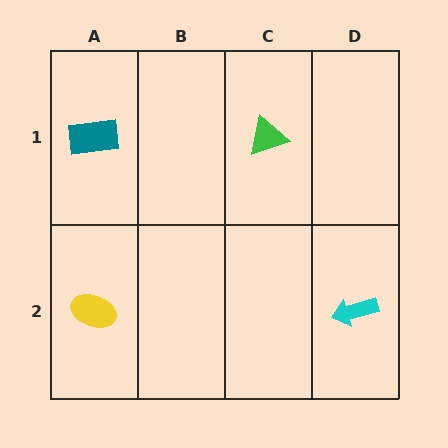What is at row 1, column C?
A green triangle.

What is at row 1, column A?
A teal rectangle.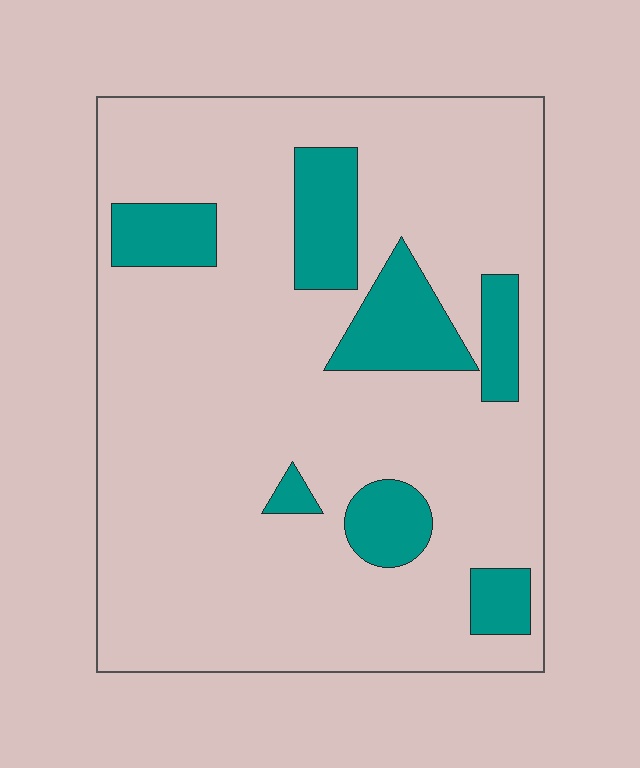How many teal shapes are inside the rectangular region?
7.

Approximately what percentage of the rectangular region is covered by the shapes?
Approximately 15%.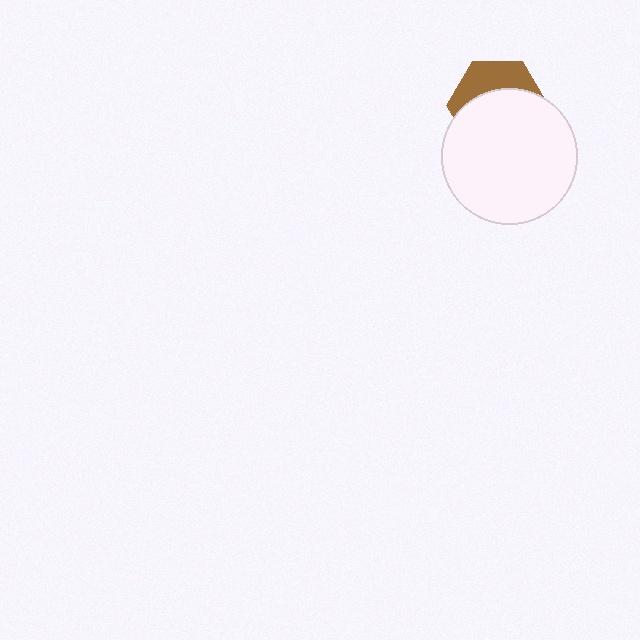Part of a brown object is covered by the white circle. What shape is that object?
It is a hexagon.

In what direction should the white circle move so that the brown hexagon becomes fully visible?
The white circle should move down. That is the shortest direction to clear the overlap and leave the brown hexagon fully visible.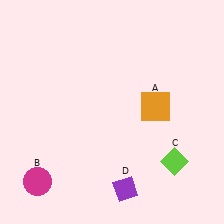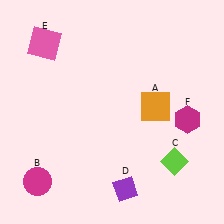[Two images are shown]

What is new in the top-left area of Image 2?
A pink square (E) was added in the top-left area of Image 2.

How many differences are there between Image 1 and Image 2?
There are 2 differences between the two images.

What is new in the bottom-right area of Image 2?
A magenta hexagon (F) was added in the bottom-right area of Image 2.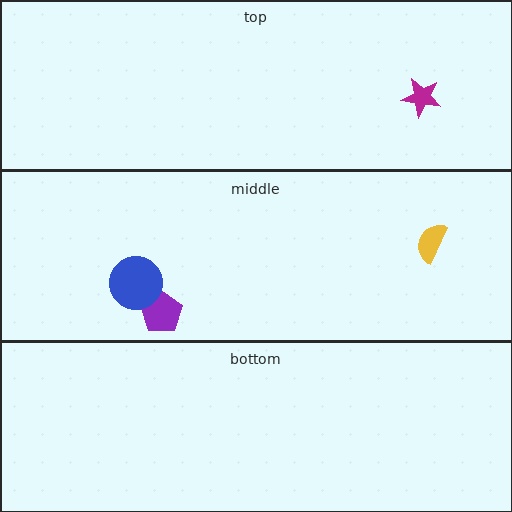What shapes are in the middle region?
The purple pentagon, the blue circle, the yellow semicircle.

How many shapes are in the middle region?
3.